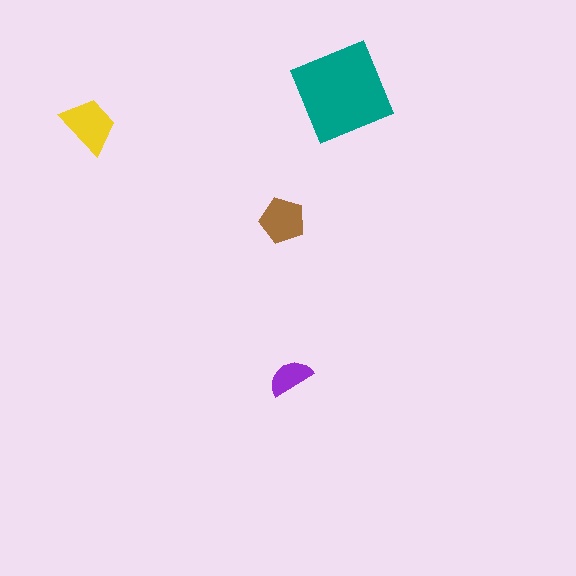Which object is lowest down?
The purple semicircle is bottommost.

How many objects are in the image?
There are 4 objects in the image.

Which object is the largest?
The teal diamond.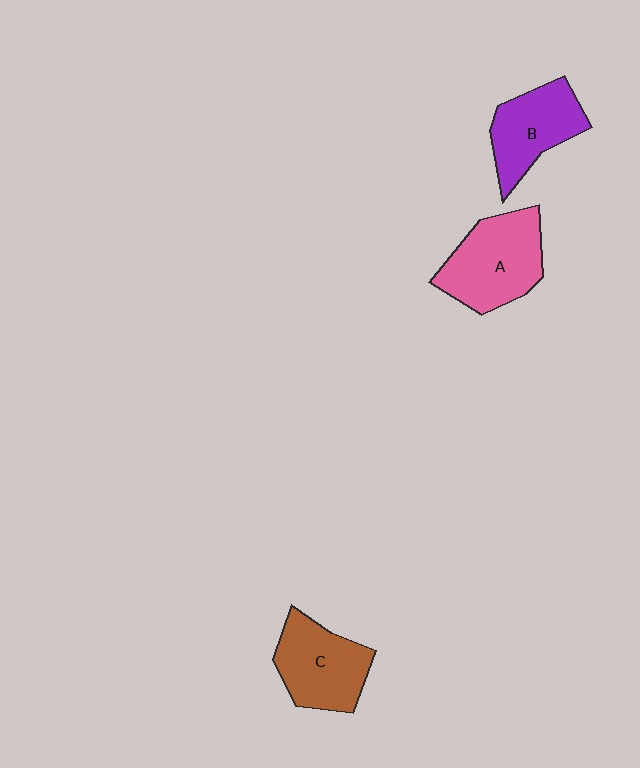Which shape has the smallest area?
Shape B (purple).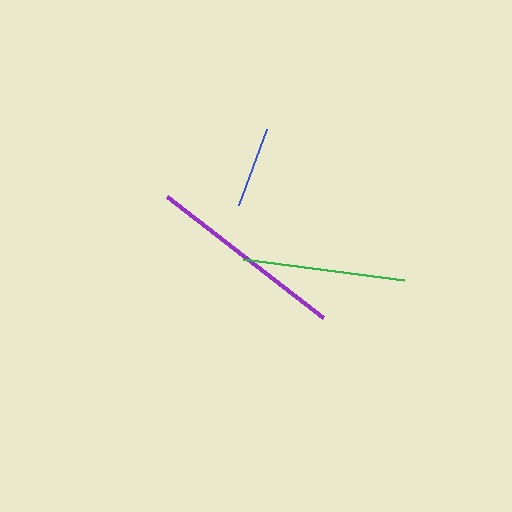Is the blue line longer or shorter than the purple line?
The purple line is longer than the blue line.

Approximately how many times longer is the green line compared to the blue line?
The green line is approximately 2.0 times the length of the blue line.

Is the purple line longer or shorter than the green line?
The purple line is longer than the green line.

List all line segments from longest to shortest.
From longest to shortest: purple, green, blue.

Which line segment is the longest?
The purple line is the longest at approximately 198 pixels.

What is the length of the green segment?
The green segment is approximately 162 pixels long.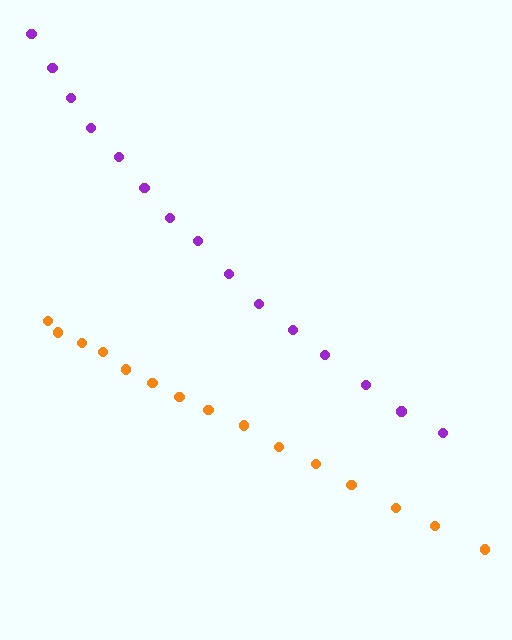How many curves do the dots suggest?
There are 2 distinct paths.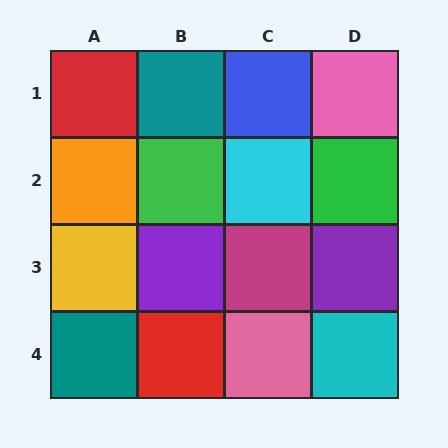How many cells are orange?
1 cell is orange.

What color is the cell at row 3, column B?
Purple.